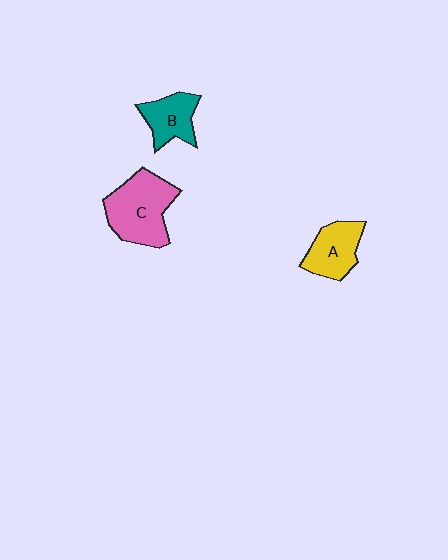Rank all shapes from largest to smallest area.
From largest to smallest: C (pink), A (yellow), B (teal).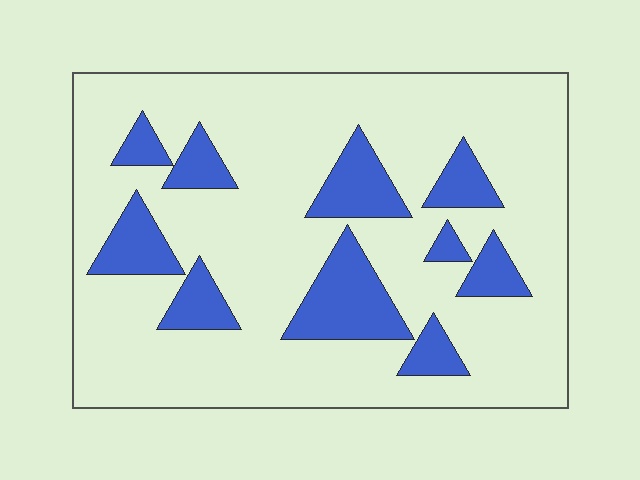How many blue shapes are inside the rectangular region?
10.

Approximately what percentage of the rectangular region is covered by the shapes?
Approximately 20%.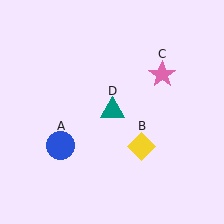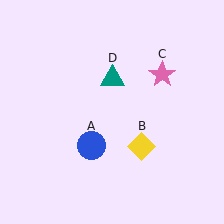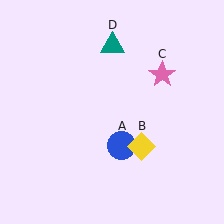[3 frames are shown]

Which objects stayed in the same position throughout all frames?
Yellow diamond (object B) and pink star (object C) remained stationary.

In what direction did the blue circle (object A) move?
The blue circle (object A) moved right.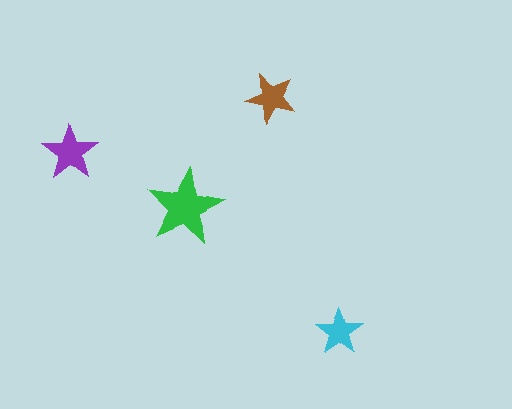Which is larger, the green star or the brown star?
The green one.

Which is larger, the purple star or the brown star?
The purple one.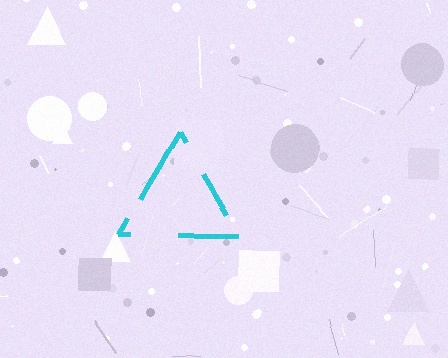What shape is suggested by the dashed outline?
The dashed outline suggests a triangle.